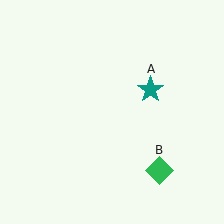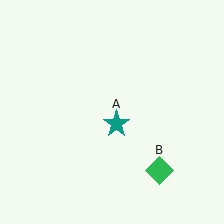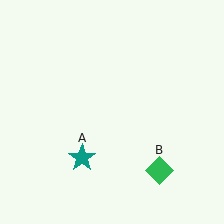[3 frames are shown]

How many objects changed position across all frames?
1 object changed position: teal star (object A).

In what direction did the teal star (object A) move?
The teal star (object A) moved down and to the left.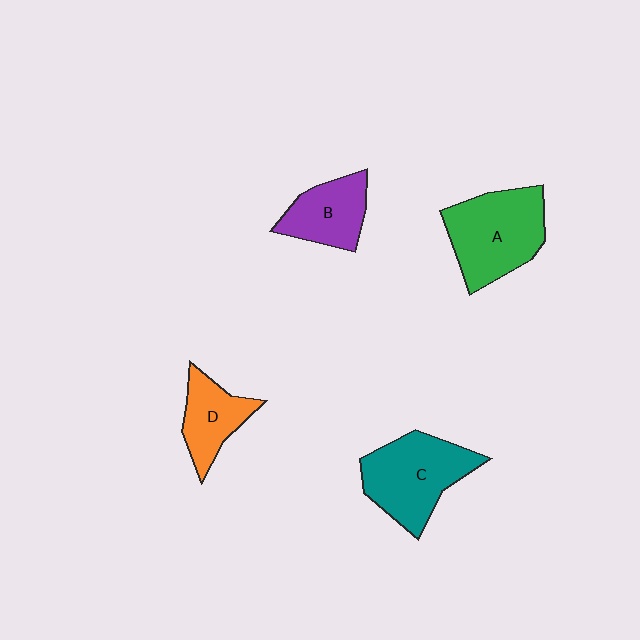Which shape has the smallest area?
Shape D (orange).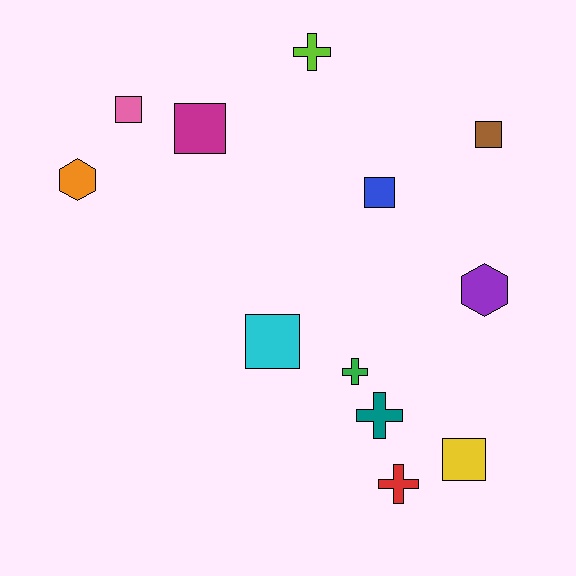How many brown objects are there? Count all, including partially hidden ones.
There is 1 brown object.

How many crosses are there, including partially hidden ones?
There are 4 crosses.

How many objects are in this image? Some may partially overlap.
There are 12 objects.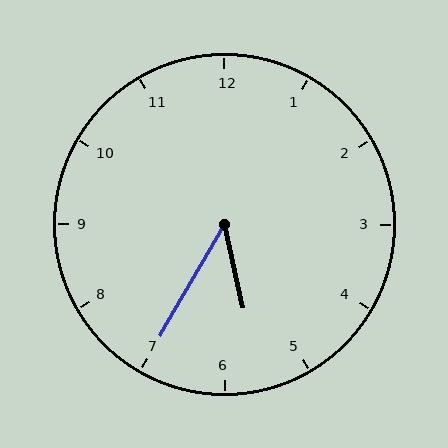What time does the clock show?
5:35.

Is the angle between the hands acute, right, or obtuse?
It is acute.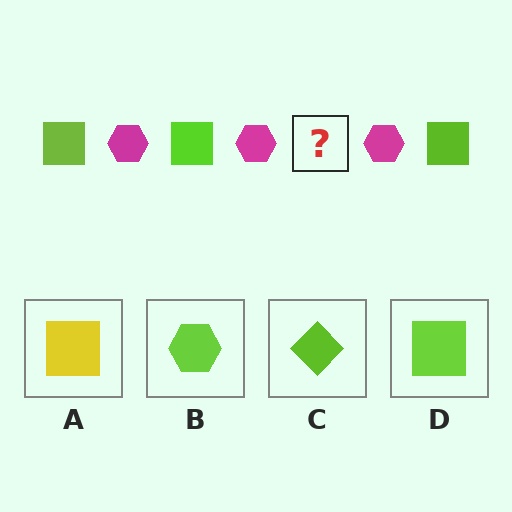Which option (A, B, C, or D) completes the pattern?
D.